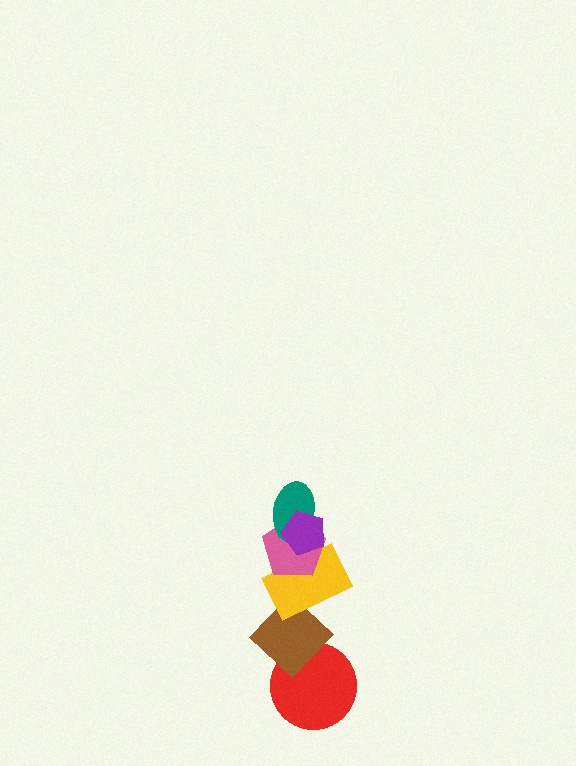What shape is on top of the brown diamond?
The yellow rectangle is on top of the brown diamond.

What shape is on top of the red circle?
The brown diamond is on top of the red circle.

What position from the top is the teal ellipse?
The teal ellipse is 2nd from the top.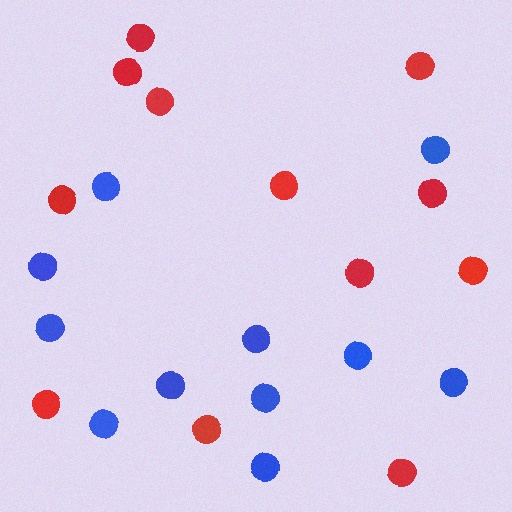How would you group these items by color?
There are 2 groups: one group of blue circles (11) and one group of red circles (12).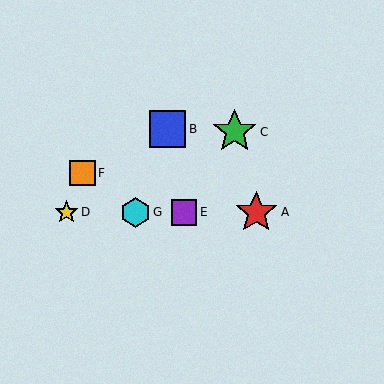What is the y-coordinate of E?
Object E is at y≈212.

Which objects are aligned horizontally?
Objects A, D, E, G are aligned horizontally.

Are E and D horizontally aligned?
Yes, both are at y≈212.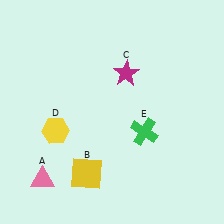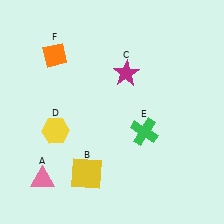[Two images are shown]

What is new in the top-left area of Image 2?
An orange diamond (F) was added in the top-left area of Image 2.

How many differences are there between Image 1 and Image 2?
There is 1 difference between the two images.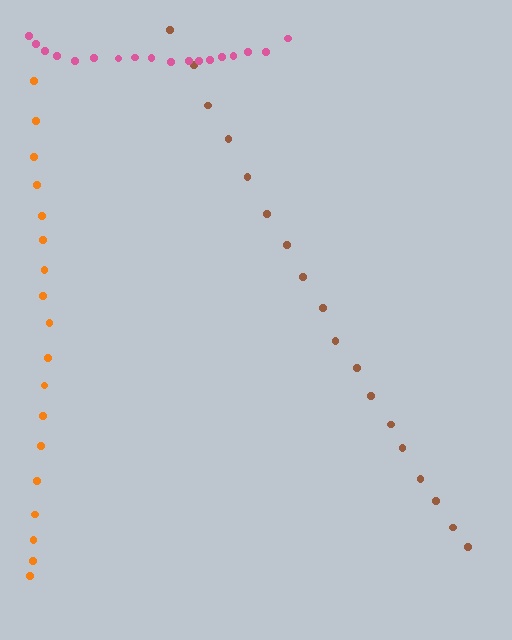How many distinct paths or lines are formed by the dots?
There are 3 distinct paths.